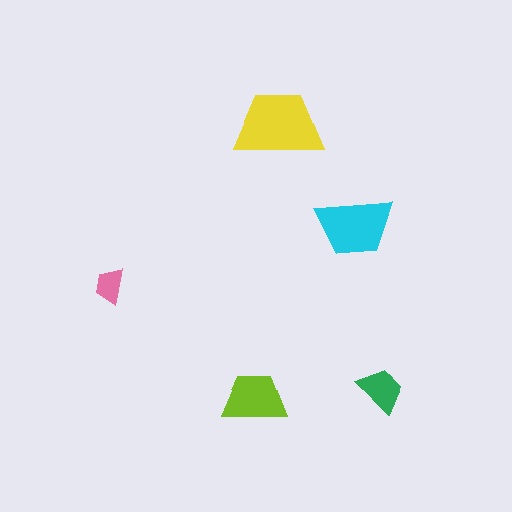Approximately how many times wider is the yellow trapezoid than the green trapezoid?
About 2 times wider.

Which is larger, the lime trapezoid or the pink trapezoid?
The lime one.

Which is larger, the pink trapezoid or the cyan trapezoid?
The cyan one.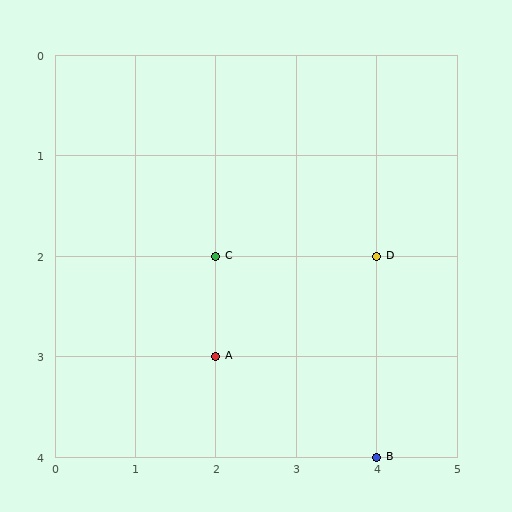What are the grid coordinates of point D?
Point D is at grid coordinates (4, 2).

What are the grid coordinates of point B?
Point B is at grid coordinates (4, 4).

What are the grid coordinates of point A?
Point A is at grid coordinates (2, 3).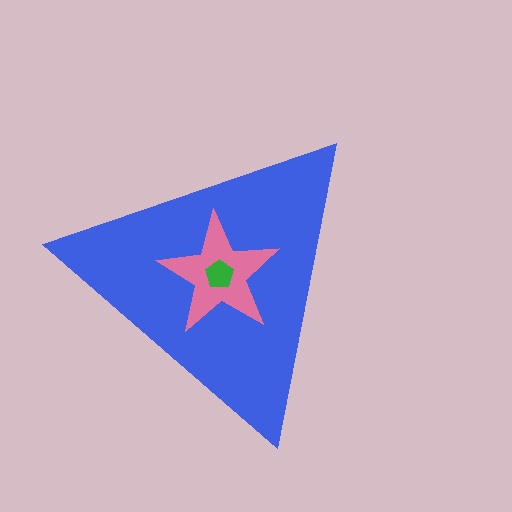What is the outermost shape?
The blue triangle.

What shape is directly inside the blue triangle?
The pink star.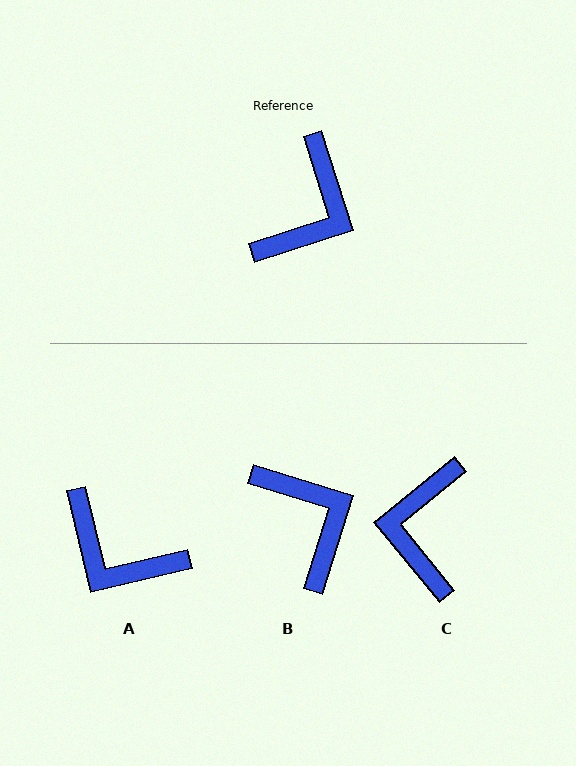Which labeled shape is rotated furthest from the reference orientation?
C, about 158 degrees away.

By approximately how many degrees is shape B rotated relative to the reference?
Approximately 55 degrees counter-clockwise.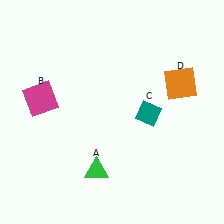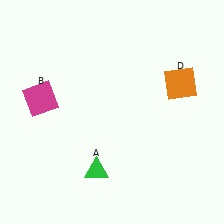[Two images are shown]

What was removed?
The teal diamond (C) was removed in Image 2.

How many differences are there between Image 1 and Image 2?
There is 1 difference between the two images.